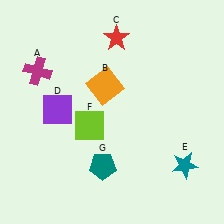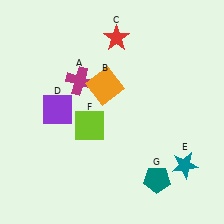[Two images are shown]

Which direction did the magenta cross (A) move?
The magenta cross (A) moved right.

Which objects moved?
The objects that moved are: the magenta cross (A), the teal pentagon (G).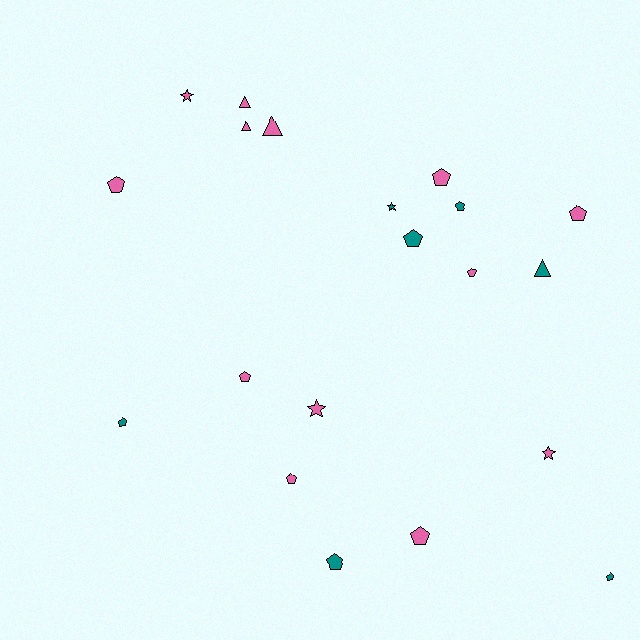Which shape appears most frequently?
Pentagon, with 12 objects.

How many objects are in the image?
There are 20 objects.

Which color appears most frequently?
Pink, with 13 objects.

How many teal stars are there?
There is 1 teal star.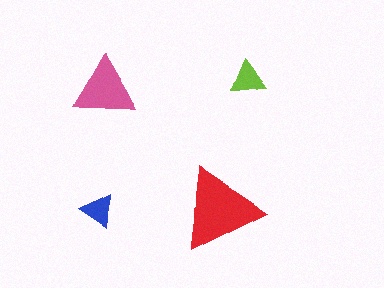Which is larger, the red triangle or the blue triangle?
The red one.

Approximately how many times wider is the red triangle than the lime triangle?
About 2.5 times wider.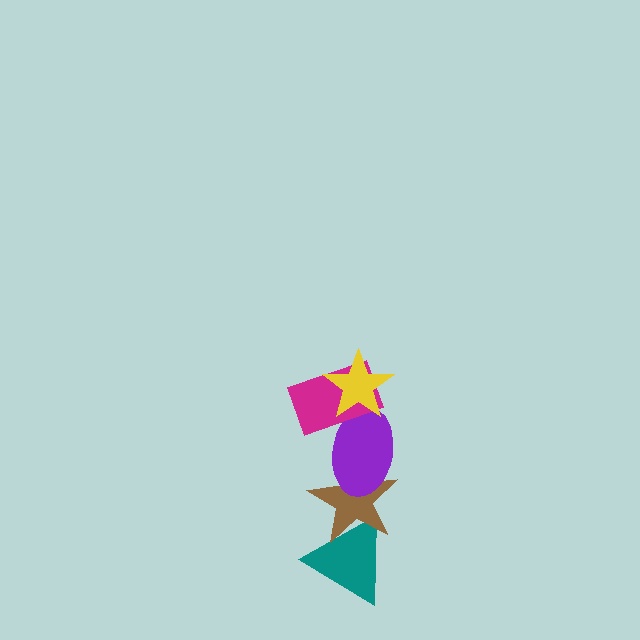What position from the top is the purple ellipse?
The purple ellipse is 3rd from the top.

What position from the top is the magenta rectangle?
The magenta rectangle is 2nd from the top.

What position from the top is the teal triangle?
The teal triangle is 5th from the top.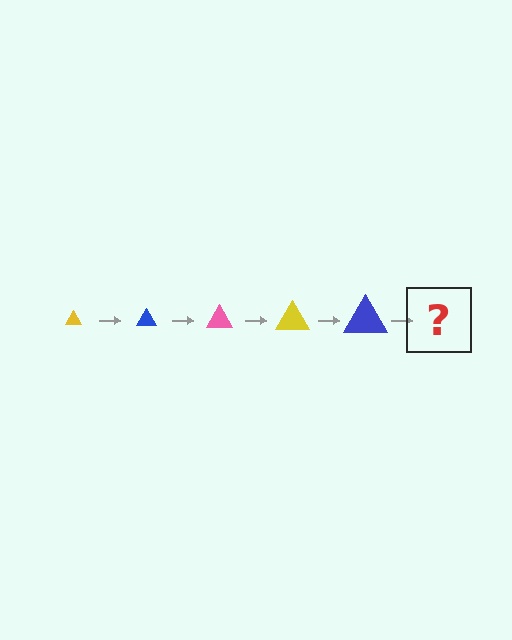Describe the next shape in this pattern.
It should be a pink triangle, larger than the previous one.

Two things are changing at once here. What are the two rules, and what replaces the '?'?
The two rules are that the triangle grows larger each step and the color cycles through yellow, blue, and pink. The '?' should be a pink triangle, larger than the previous one.